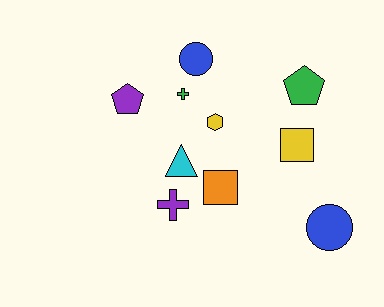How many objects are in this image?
There are 10 objects.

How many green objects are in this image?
There are 2 green objects.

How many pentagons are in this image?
There are 2 pentagons.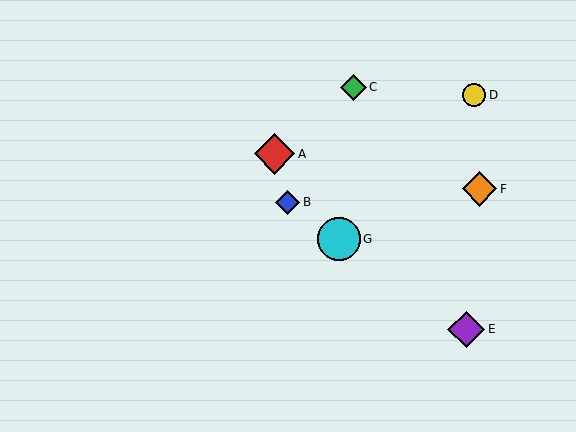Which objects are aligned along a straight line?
Objects B, E, G are aligned along a straight line.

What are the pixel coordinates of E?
Object E is at (466, 329).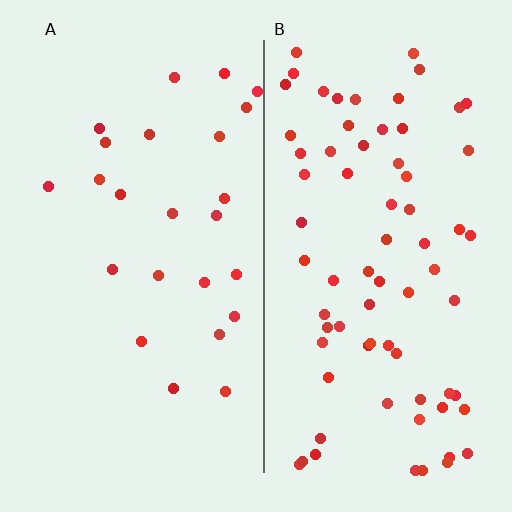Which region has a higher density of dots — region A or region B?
B (the right).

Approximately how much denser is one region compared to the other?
Approximately 2.9× — region B over region A.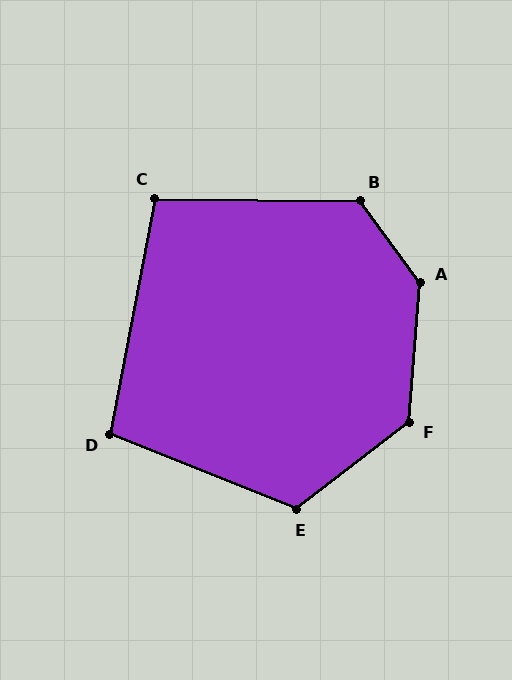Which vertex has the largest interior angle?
A, at approximately 139 degrees.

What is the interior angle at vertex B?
Approximately 127 degrees (obtuse).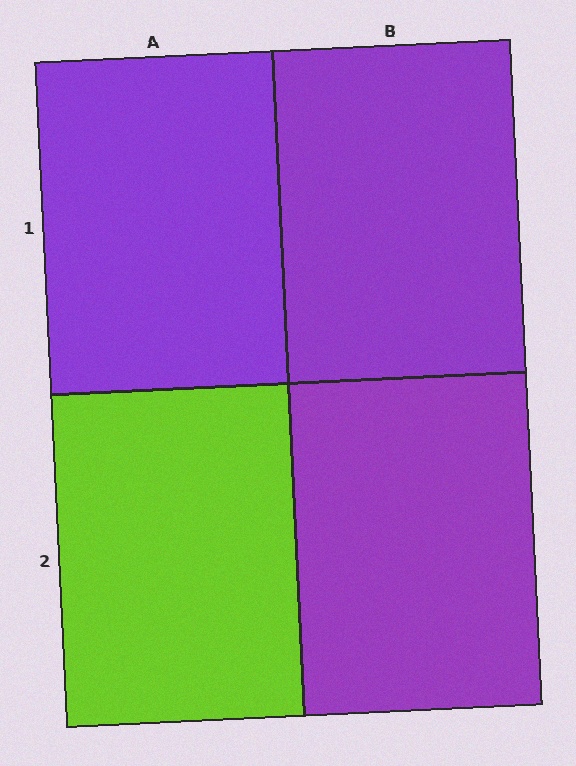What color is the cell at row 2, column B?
Purple.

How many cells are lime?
1 cell is lime.